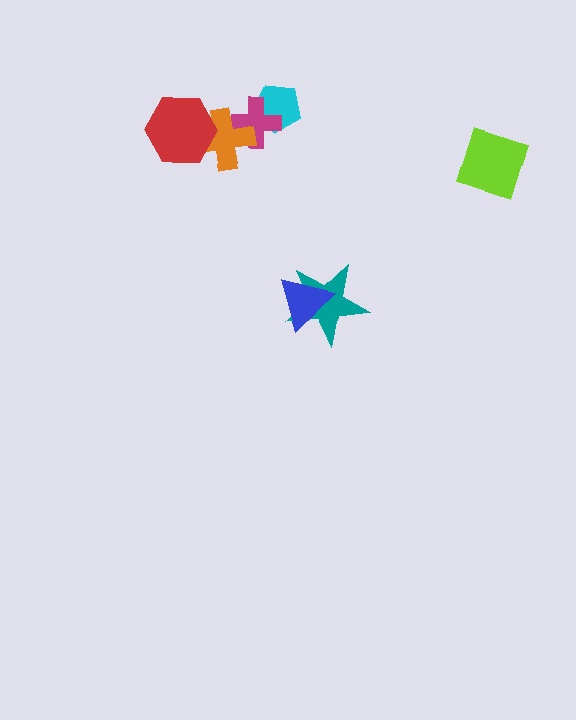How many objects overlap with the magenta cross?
2 objects overlap with the magenta cross.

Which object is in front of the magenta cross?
The orange cross is in front of the magenta cross.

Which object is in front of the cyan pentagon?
The magenta cross is in front of the cyan pentagon.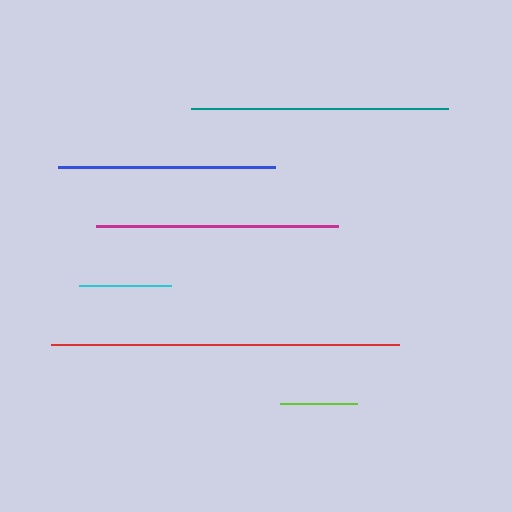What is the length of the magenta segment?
The magenta segment is approximately 242 pixels long.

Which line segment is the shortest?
The lime line is the shortest at approximately 77 pixels.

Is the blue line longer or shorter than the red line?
The red line is longer than the blue line.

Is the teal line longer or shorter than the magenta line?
The teal line is longer than the magenta line.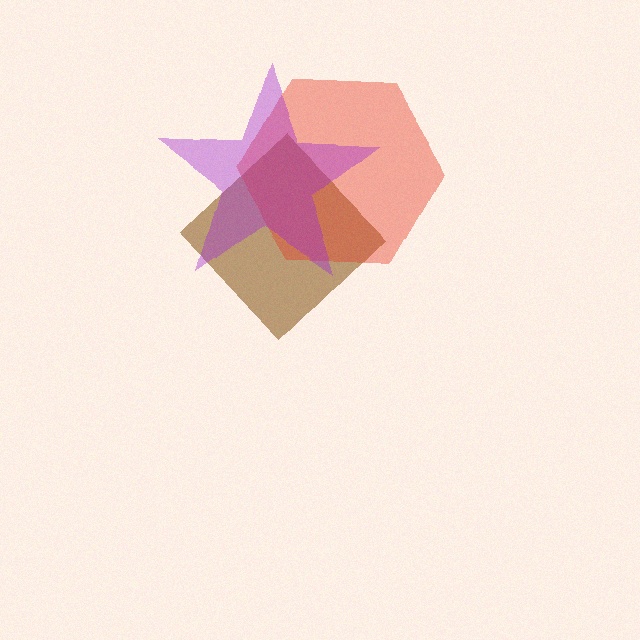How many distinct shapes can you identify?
There are 3 distinct shapes: a brown diamond, a red hexagon, a purple star.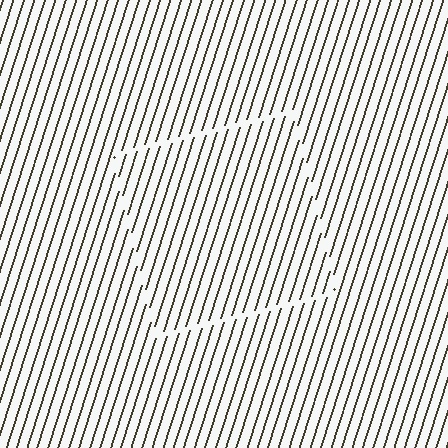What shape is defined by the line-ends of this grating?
An illusory square. The interior of the shape contains the same grating, shifted by half a period — the contour is defined by the phase discontinuity where line-ends from the inner and outer gratings abut.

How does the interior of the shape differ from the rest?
The interior of the shape contains the same grating, shifted by half a period — the contour is defined by the phase discontinuity where line-ends from the inner and outer gratings abut.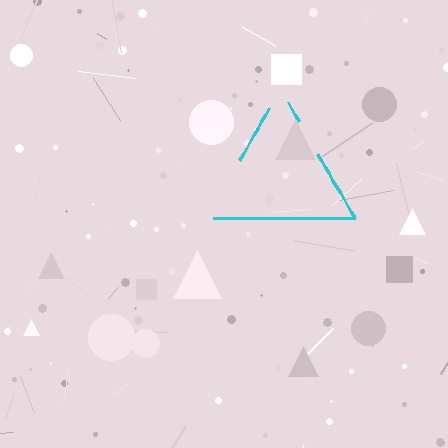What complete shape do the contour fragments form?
The contour fragments form a triangle.